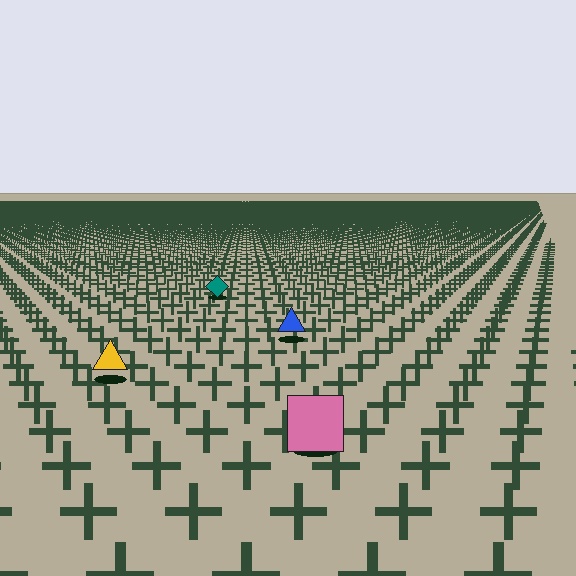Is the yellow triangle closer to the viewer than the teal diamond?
Yes. The yellow triangle is closer — you can tell from the texture gradient: the ground texture is coarser near it.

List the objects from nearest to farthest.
From nearest to farthest: the pink square, the yellow triangle, the blue triangle, the teal diamond.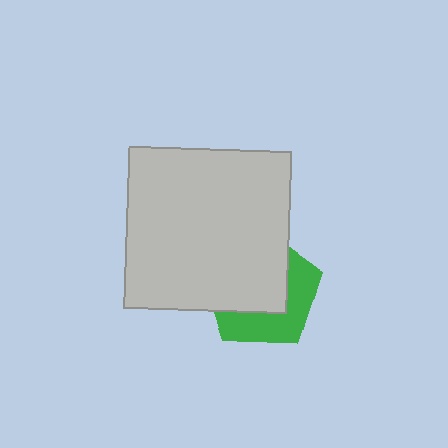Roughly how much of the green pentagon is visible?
A small part of it is visible (roughly 43%).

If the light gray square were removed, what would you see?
You would see the complete green pentagon.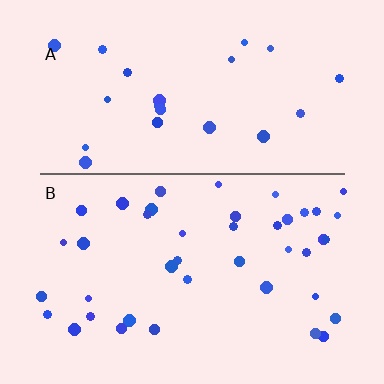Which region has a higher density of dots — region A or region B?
B (the bottom).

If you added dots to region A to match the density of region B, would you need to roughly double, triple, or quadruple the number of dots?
Approximately double.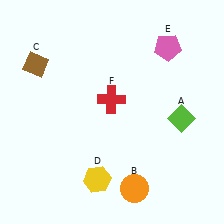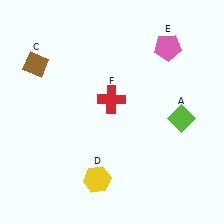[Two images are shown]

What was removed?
The orange circle (B) was removed in Image 2.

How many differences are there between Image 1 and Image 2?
There is 1 difference between the two images.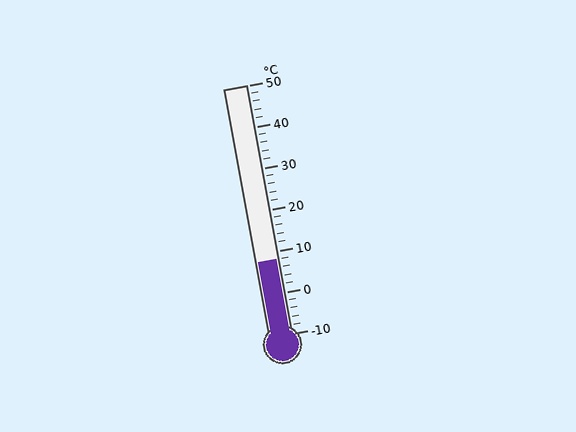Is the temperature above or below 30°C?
The temperature is below 30°C.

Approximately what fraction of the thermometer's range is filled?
The thermometer is filled to approximately 30% of its range.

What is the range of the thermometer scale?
The thermometer scale ranges from -10°C to 50°C.